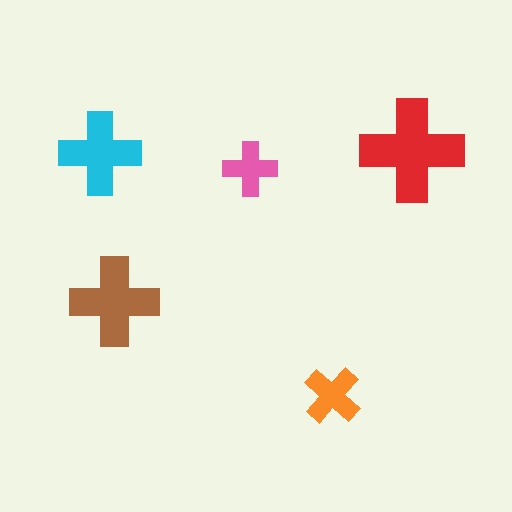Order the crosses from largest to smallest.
the red one, the brown one, the cyan one, the orange one, the pink one.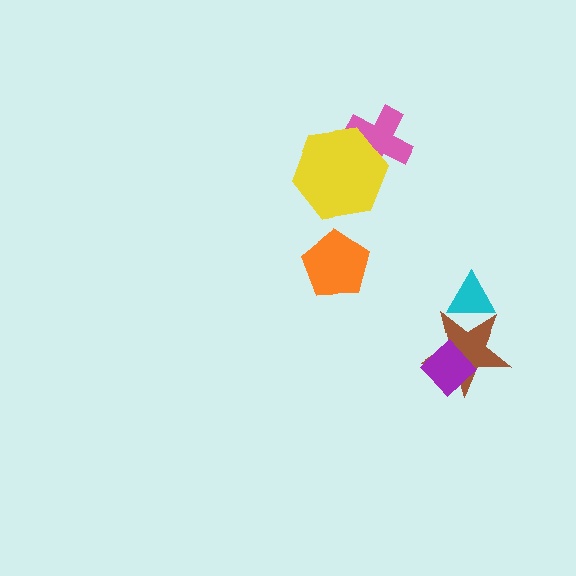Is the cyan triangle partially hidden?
Yes, it is partially covered by another shape.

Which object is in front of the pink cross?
The yellow hexagon is in front of the pink cross.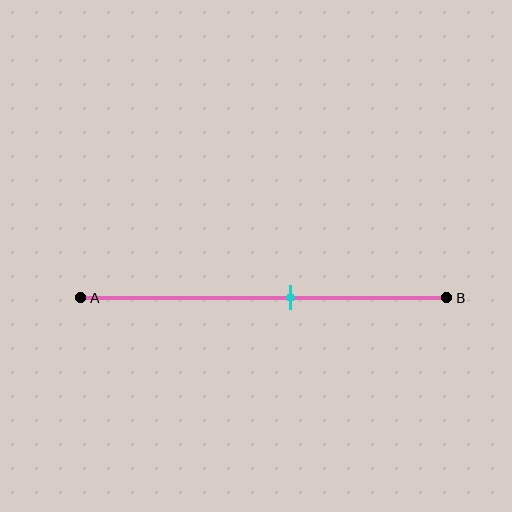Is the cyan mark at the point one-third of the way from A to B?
No, the mark is at about 55% from A, not at the 33% one-third point.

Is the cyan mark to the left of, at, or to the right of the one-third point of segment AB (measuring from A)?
The cyan mark is to the right of the one-third point of segment AB.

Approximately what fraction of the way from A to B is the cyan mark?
The cyan mark is approximately 55% of the way from A to B.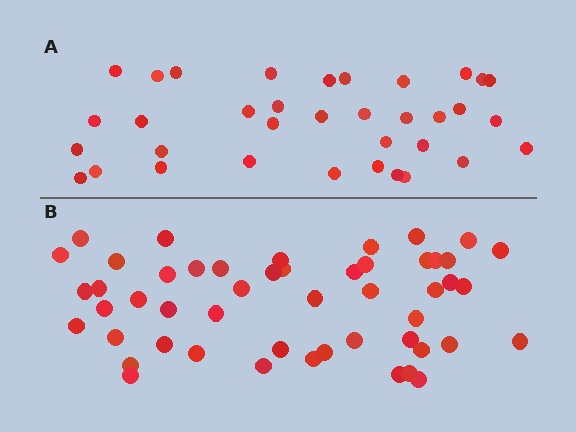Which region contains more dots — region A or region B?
Region B (the bottom region) has more dots.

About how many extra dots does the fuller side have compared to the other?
Region B has approximately 15 more dots than region A.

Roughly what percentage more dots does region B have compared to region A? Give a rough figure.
About 45% more.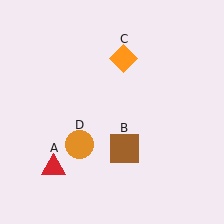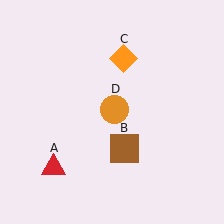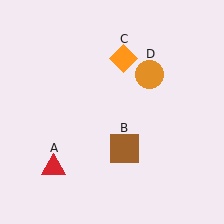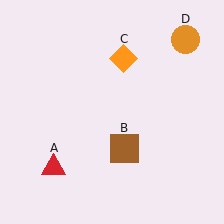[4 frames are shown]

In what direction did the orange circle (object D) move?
The orange circle (object D) moved up and to the right.